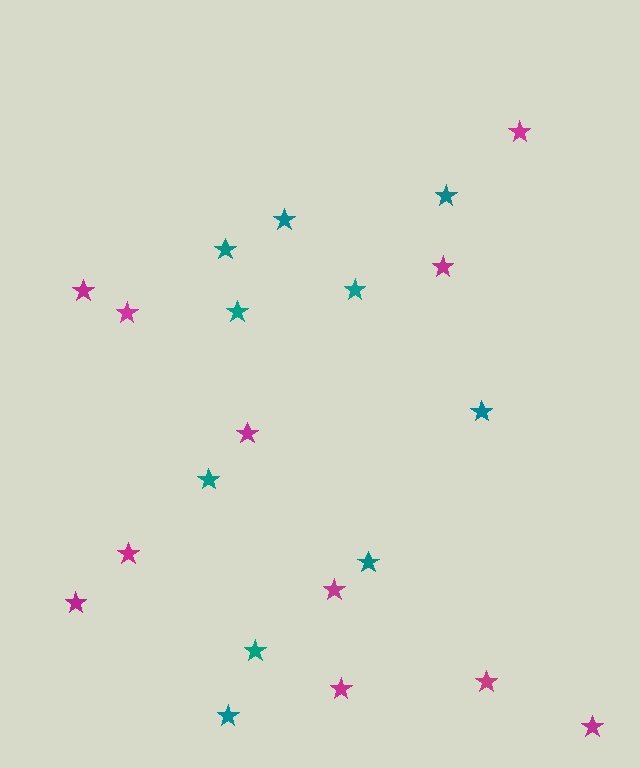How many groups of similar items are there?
There are 2 groups: one group of teal stars (10) and one group of magenta stars (11).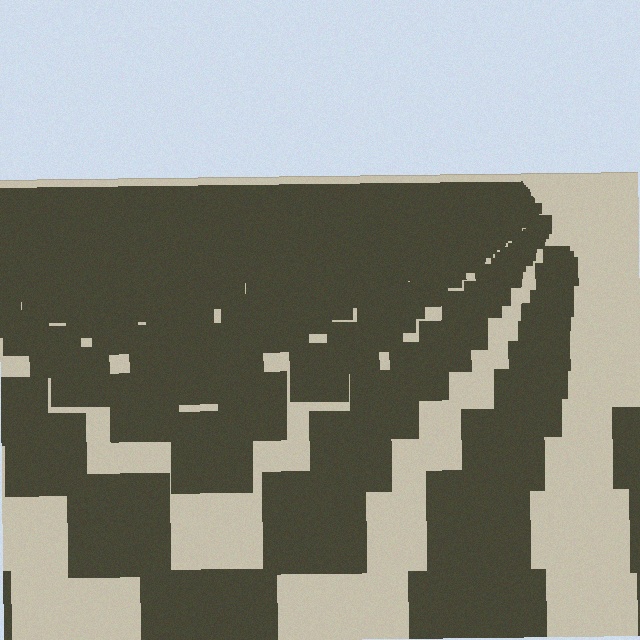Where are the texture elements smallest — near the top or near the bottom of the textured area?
Near the top.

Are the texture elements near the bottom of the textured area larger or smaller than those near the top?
Larger. Near the bottom, elements are closer to the viewer and appear at a bigger on-screen size.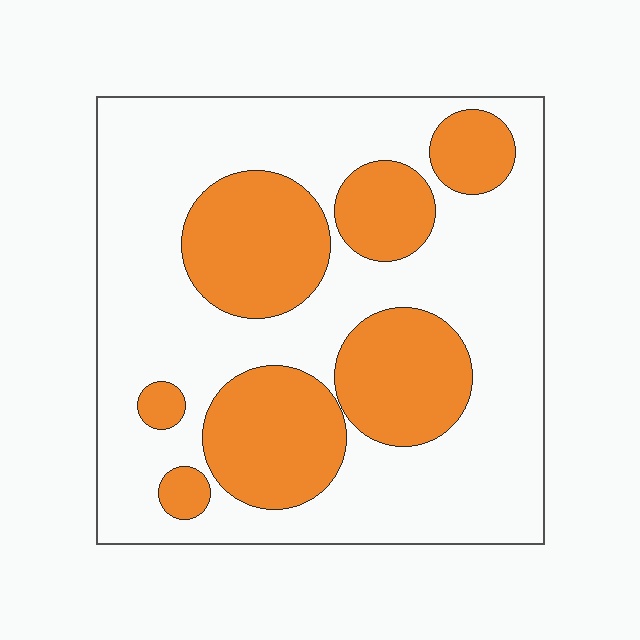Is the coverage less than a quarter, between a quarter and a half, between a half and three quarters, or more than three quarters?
Between a quarter and a half.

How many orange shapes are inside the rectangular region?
7.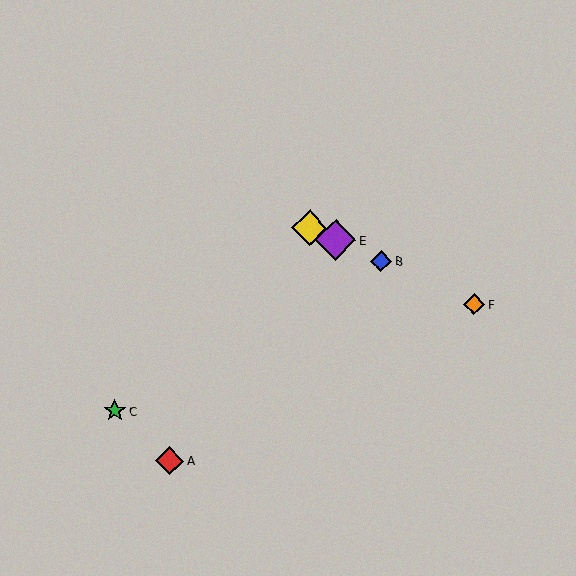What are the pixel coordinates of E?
Object E is at (335, 240).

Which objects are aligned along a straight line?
Objects B, D, E, F are aligned along a straight line.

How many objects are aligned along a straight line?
4 objects (B, D, E, F) are aligned along a straight line.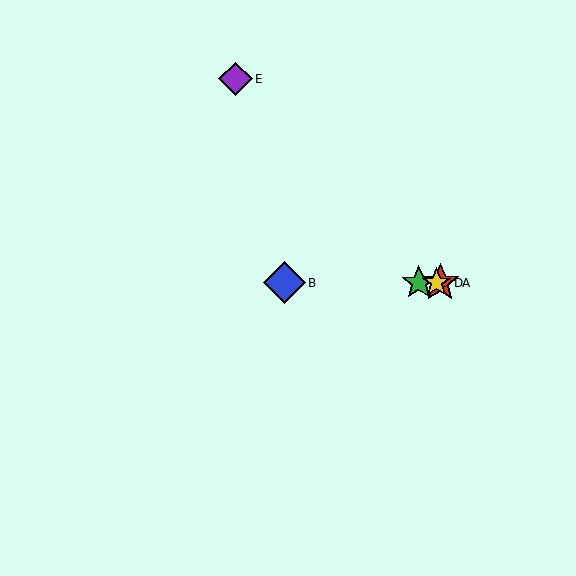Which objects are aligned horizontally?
Objects A, B, C, D are aligned horizontally.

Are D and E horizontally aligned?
No, D is at y≈283 and E is at y≈79.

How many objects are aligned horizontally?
4 objects (A, B, C, D) are aligned horizontally.